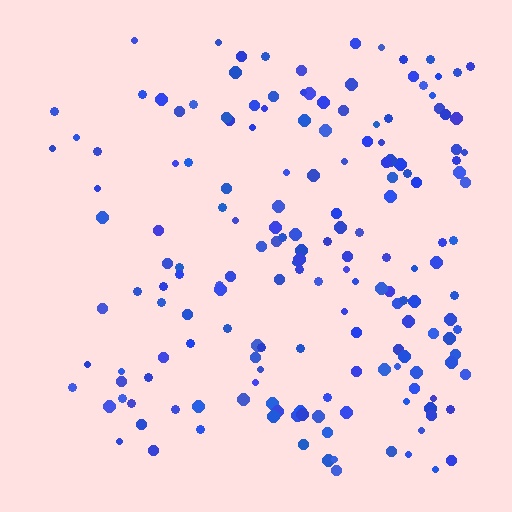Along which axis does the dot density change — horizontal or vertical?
Horizontal.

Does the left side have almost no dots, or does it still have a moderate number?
Still a moderate number, just noticeably fewer than the right.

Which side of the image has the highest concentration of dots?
The right.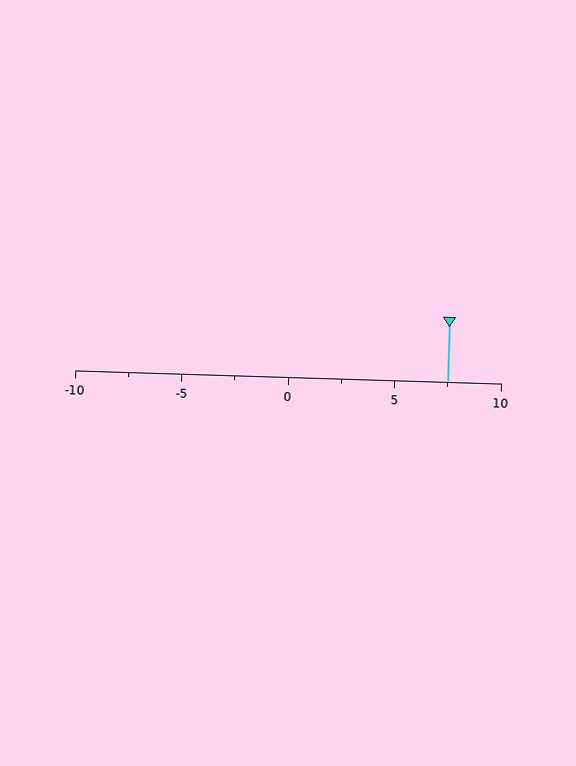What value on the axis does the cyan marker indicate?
The marker indicates approximately 7.5.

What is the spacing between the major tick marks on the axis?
The major ticks are spaced 5 apart.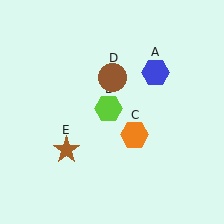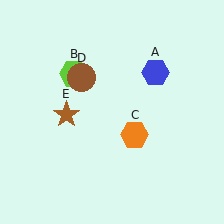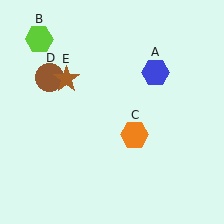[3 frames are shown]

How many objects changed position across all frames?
3 objects changed position: lime hexagon (object B), brown circle (object D), brown star (object E).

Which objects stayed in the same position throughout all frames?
Blue hexagon (object A) and orange hexagon (object C) remained stationary.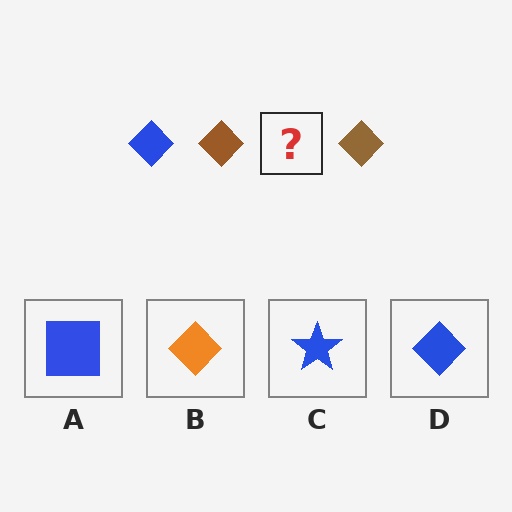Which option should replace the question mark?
Option D.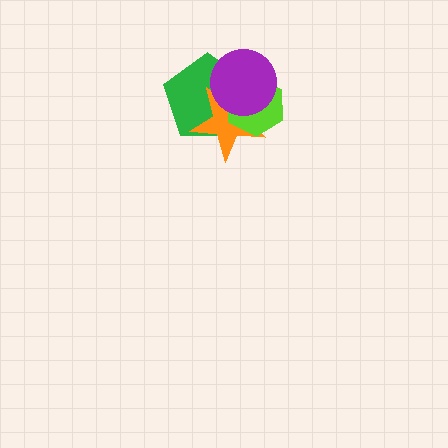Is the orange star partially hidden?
Yes, it is partially covered by another shape.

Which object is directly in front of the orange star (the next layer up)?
The lime hexagon is directly in front of the orange star.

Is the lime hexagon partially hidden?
Yes, it is partially covered by another shape.